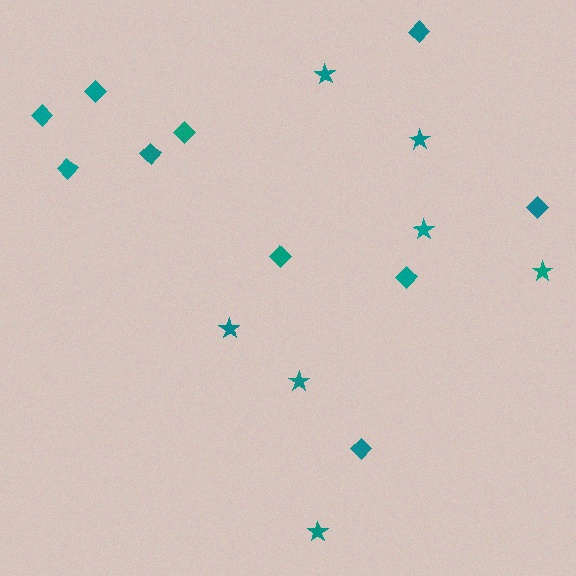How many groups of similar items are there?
There are 2 groups: one group of stars (7) and one group of diamonds (10).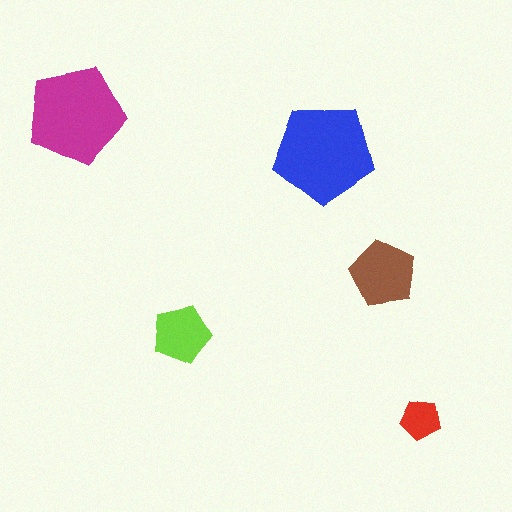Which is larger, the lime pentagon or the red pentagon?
The lime one.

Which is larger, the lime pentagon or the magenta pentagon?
The magenta one.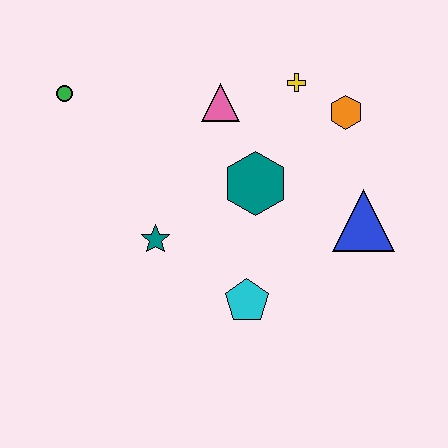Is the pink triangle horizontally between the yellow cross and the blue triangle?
No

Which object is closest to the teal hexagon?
The pink triangle is closest to the teal hexagon.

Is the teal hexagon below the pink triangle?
Yes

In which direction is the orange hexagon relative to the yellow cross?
The orange hexagon is to the right of the yellow cross.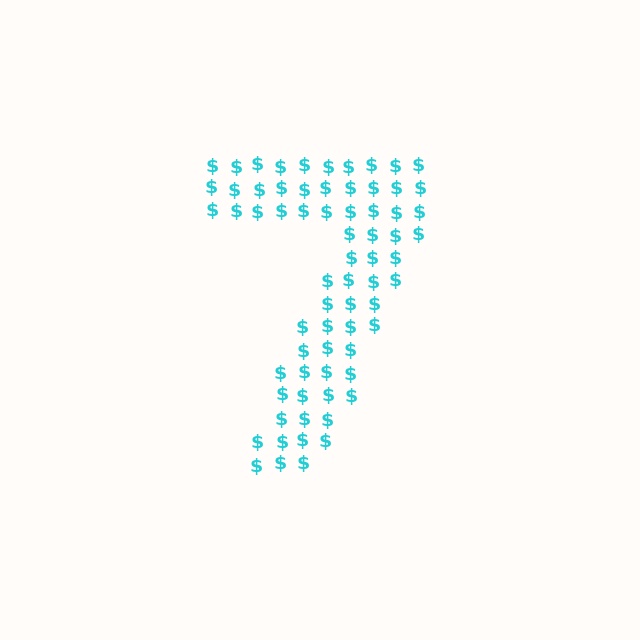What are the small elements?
The small elements are dollar signs.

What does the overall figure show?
The overall figure shows the digit 7.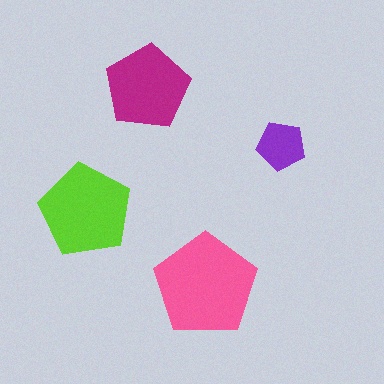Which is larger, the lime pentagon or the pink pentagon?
The pink one.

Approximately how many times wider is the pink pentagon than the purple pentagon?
About 2 times wider.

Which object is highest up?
The magenta pentagon is topmost.